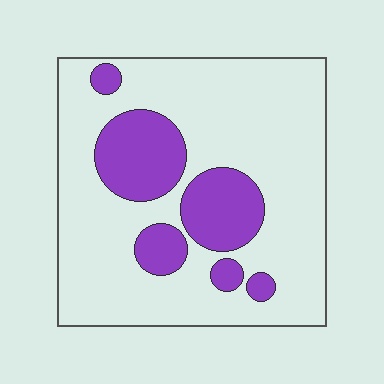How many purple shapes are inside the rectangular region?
6.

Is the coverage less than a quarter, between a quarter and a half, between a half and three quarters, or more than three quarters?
Less than a quarter.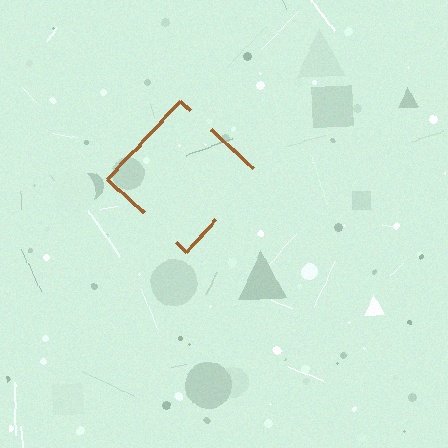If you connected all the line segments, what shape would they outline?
They would outline a diamond.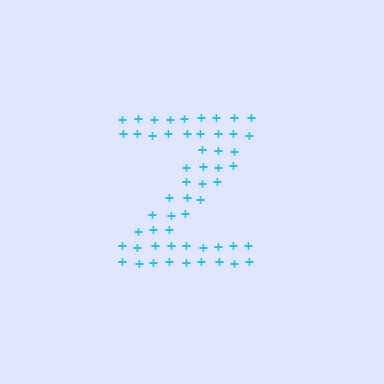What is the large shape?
The large shape is the letter Z.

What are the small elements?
The small elements are plus signs.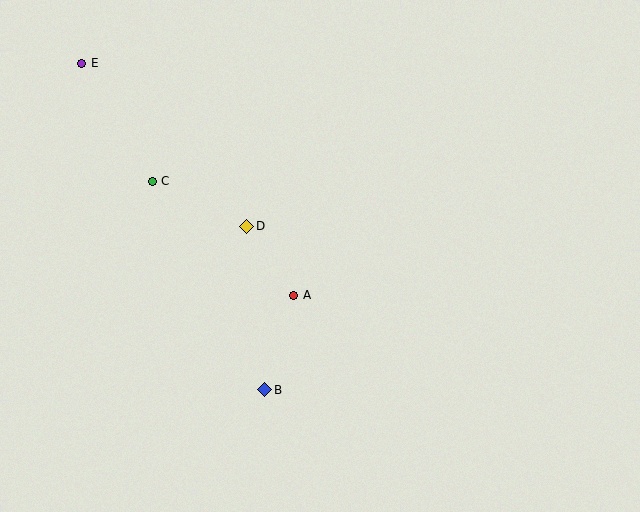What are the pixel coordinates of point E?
Point E is at (82, 63).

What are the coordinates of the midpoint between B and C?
The midpoint between B and C is at (209, 285).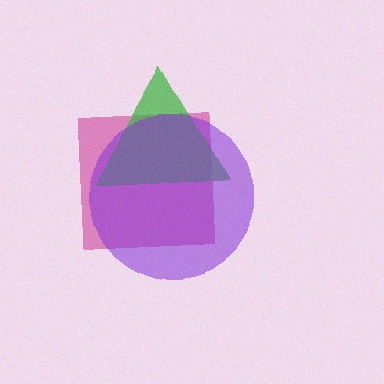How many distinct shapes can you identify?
There are 3 distinct shapes: a magenta square, a green triangle, a purple circle.